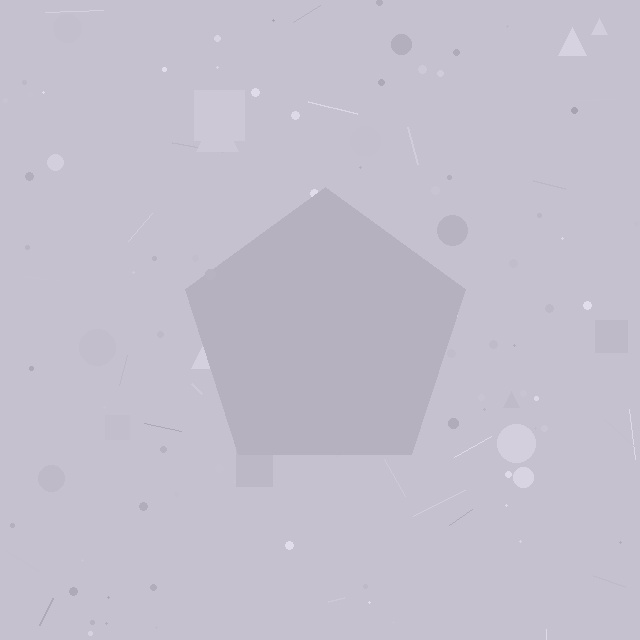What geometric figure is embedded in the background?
A pentagon is embedded in the background.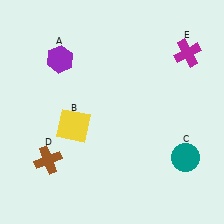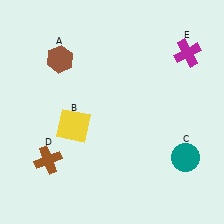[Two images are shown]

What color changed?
The hexagon (A) changed from purple in Image 1 to brown in Image 2.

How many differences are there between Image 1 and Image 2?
There is 1 difference between the two images.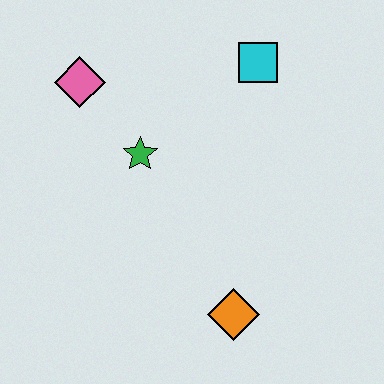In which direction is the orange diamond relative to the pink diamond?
The orange diamond is below the pink diamond.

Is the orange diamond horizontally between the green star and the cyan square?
Yes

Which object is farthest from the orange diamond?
The pink diamond is farthest from the orange diamond.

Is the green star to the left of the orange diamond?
Yes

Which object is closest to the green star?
The pink diamond is closest to the green star.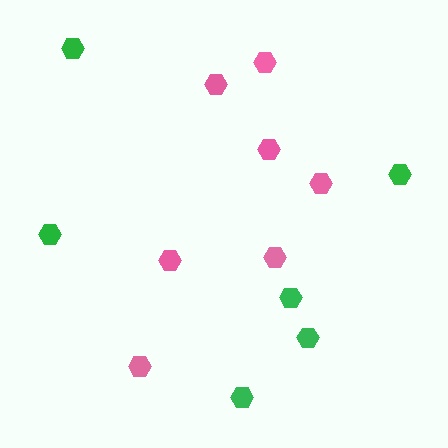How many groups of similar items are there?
There are 2 groups: one group of pink hexagons (7) and one group of green hexagons (6).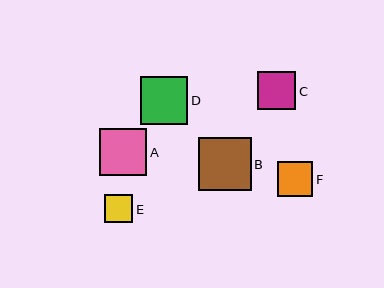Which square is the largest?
Square B is the largest with a size of approximately 53 pixels.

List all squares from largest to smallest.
From largest to smallest: B, D, A, C, F, E.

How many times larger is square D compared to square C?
Square D is approximately 1.3 times the size of square C.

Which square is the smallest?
Square E is the smallest with a size of approximately 28 pixels.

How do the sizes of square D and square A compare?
Square D and square A are approximately the same size.